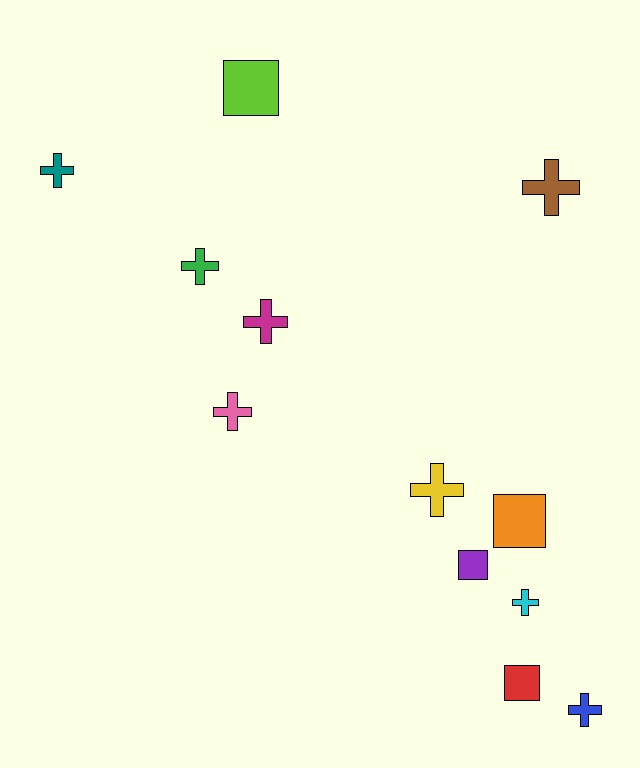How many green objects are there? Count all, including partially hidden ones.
There is 1 green object.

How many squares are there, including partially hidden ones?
There are 4 squares.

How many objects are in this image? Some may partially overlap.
There are 12 objects.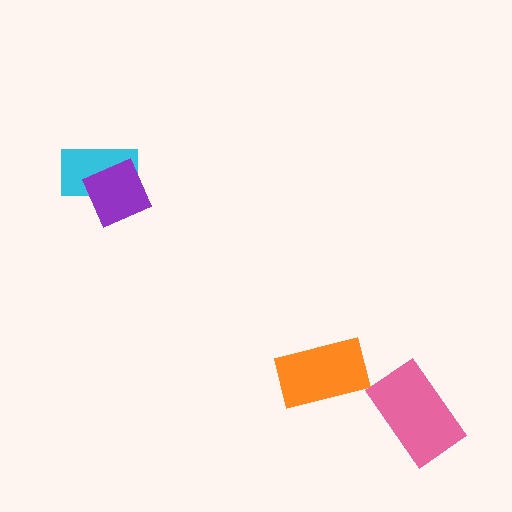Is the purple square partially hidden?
No, no other shape covers it.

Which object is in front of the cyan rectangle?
The purple square is in front of the cyan rectangle.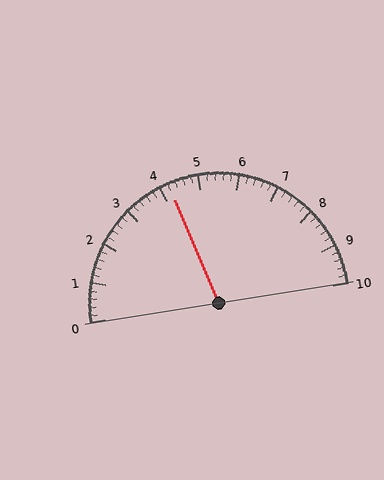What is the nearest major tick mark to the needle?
The nearest major tick mark is 4.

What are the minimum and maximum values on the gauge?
The gauge ranges from 0 to 10.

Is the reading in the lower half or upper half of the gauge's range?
The reading is in the lower half of the range (0 to 10).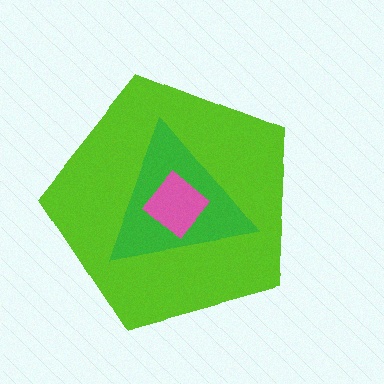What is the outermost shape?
The lime pentagon.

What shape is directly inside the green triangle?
The pink diamond.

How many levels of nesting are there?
3.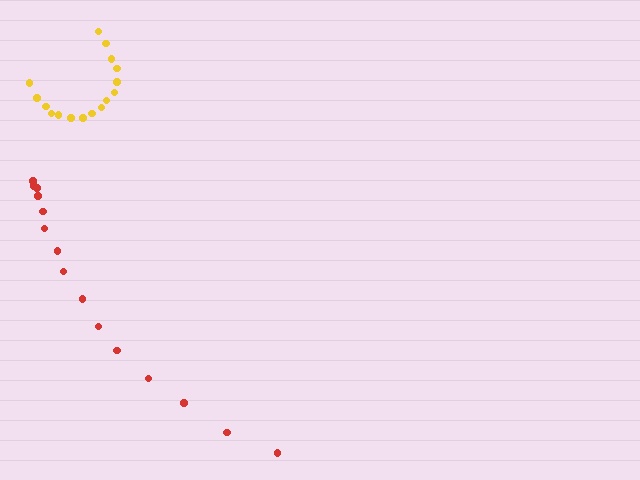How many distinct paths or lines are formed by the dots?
There are 2 distinct paths.